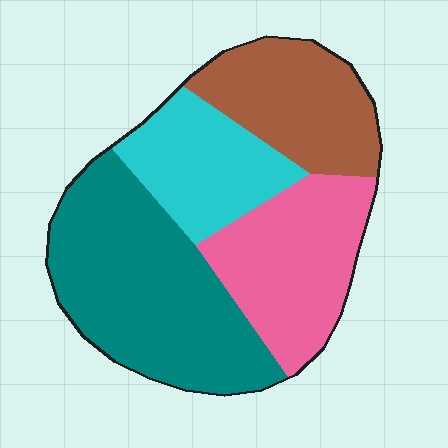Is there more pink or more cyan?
Pink.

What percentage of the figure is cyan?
Cyan covers 18% of the figure.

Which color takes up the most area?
Teal, at roughly 35%.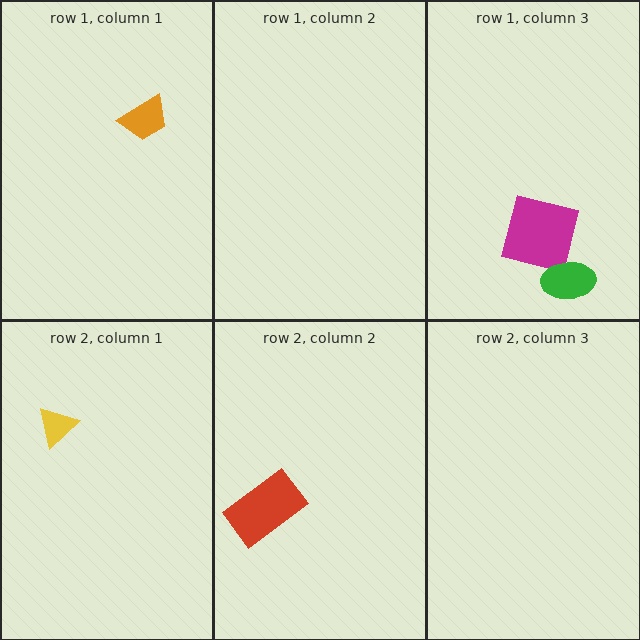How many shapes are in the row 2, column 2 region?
1.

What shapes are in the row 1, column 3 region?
The magenta square, the green ellipse.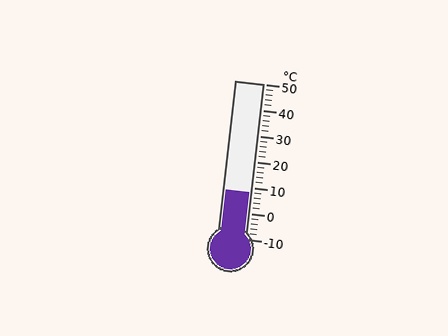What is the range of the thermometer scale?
The thermometer scale ranges from -10°C to 50°C.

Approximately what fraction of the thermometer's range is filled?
The thermometer is filled to approximately 30% of its range.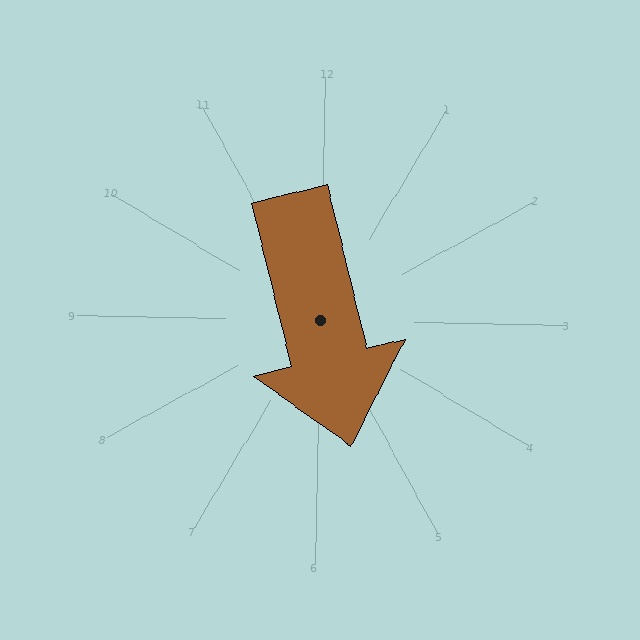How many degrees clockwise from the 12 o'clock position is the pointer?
Approximately 165 degrees.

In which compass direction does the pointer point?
South.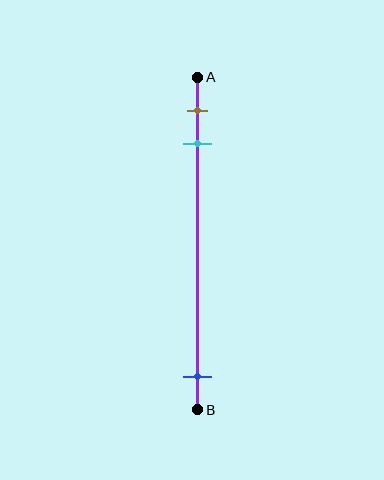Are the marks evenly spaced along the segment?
No, the marks are not evenly spaced.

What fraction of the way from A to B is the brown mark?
The brown mark is approximately 10% (0.1) of the way from A to B.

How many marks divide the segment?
There are 3 marks dividing the segment.